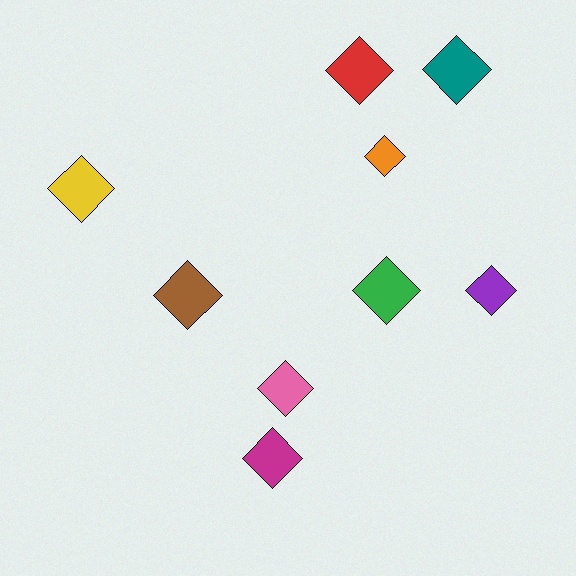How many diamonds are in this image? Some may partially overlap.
There are 9 diamonds.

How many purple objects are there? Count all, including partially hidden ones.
There is 1 purple object.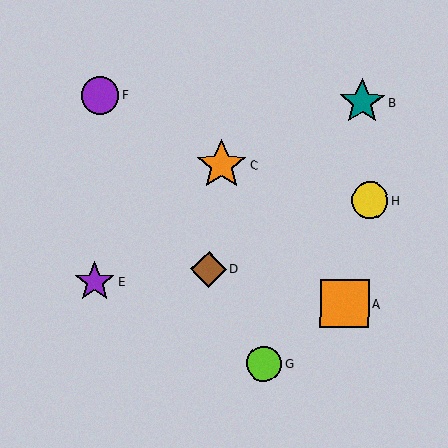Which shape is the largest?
The orange star (labeled C) is the largest.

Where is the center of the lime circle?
The center of the lime circle is at (264, 364).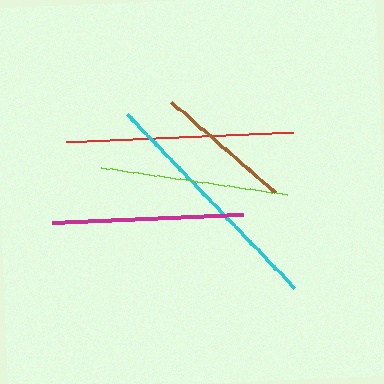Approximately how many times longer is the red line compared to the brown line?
The red line is approximately 1.6 times the length of the brown line.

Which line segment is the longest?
The cyan line is the longest at approximately 242 pixels.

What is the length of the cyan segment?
The cyan segment is approximately 242 pixels long.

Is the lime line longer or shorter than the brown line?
The lime line is longer than the brown line.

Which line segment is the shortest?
The brown line is the shortest at approximately 138 pixels.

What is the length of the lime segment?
The lime segment is approximately 188 pixels long.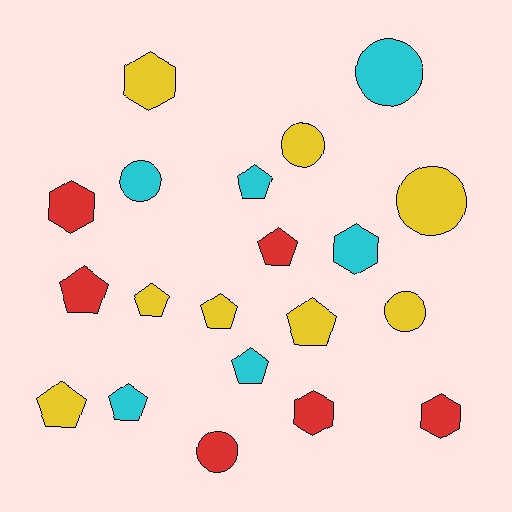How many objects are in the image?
There are 20 objects.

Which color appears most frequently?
Yellow, with 8 objects.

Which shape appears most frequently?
Pentagon, with 9 objects.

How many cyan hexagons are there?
There is 1 cyan hexagon.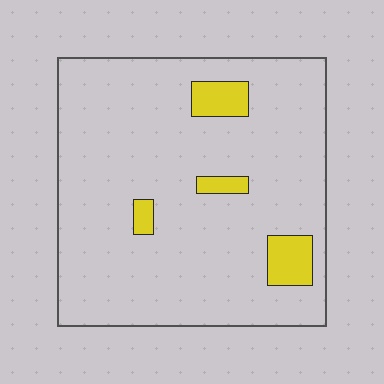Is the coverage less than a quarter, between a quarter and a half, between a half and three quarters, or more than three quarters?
Less than a quarter.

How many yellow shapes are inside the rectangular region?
4.